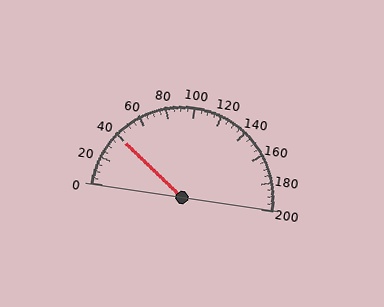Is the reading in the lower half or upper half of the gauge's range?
The reading is in the lower half of the range (0 to 200).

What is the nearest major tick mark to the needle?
The nearest major tick mark is 40.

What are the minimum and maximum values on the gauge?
The gauge ranges from 0 to 200.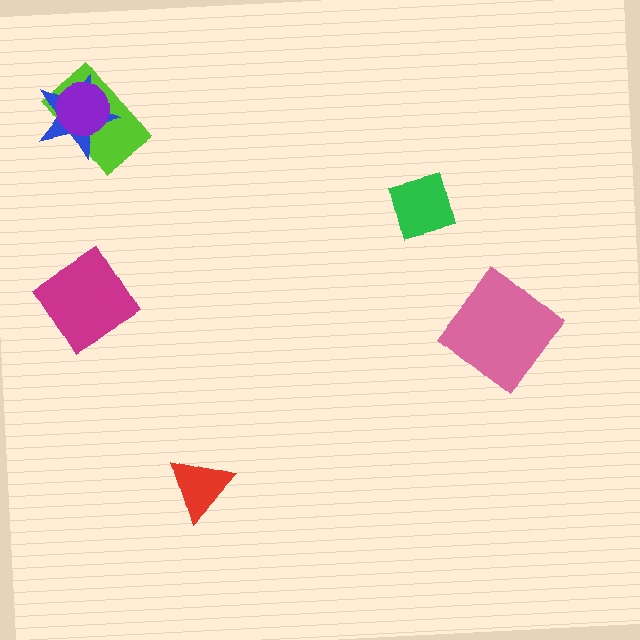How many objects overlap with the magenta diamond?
0 objects overlap with the magenta diamond.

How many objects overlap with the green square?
0 objects overlap with the green square.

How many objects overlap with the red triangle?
0 objects overlap with the red triangle.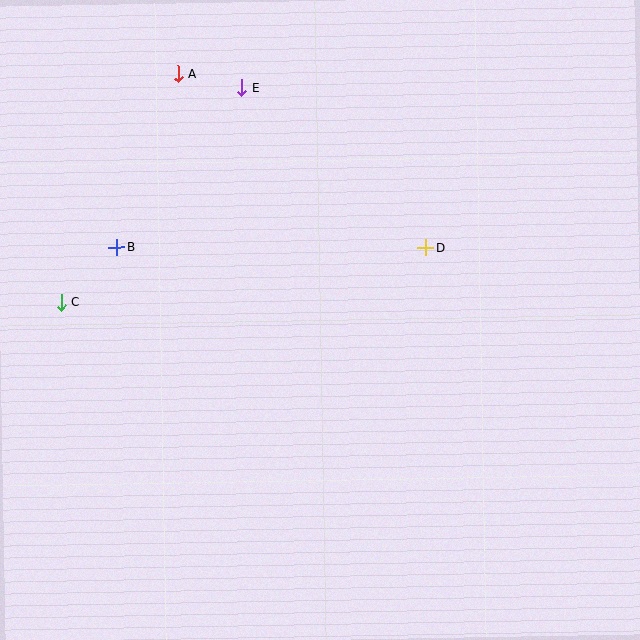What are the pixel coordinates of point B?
Point B is at (117, 247).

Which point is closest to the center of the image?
Point D at (426, 248) is closest to the center.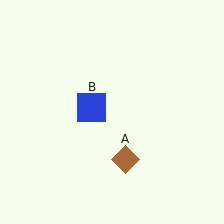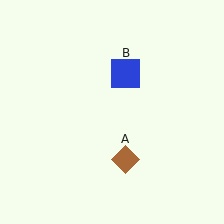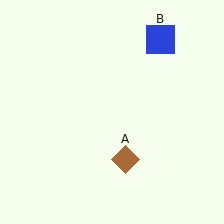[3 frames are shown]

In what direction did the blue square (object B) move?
The blue square (object B) moved up and to the right.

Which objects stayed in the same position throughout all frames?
Brown diamond (object A) remained stationary.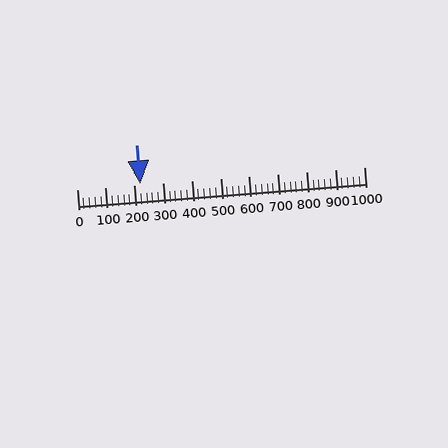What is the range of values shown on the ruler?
The ruler shows values from 0 to 1000.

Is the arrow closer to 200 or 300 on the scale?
The arrow is closer to 200.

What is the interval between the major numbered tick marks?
The major tick marks are spaced 100 units apart.